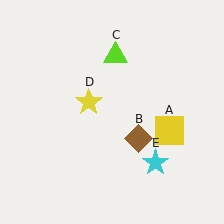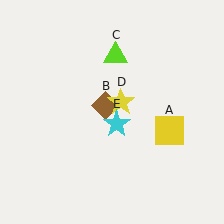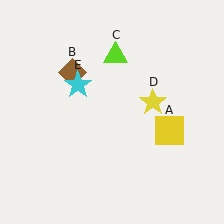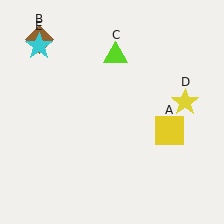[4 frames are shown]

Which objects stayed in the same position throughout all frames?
Yellow square (object A) and lime triangle (object C) remained stationary.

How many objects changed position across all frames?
3 objects changed position: brown diamond (object B), yellow star (object D), cyan star (object E).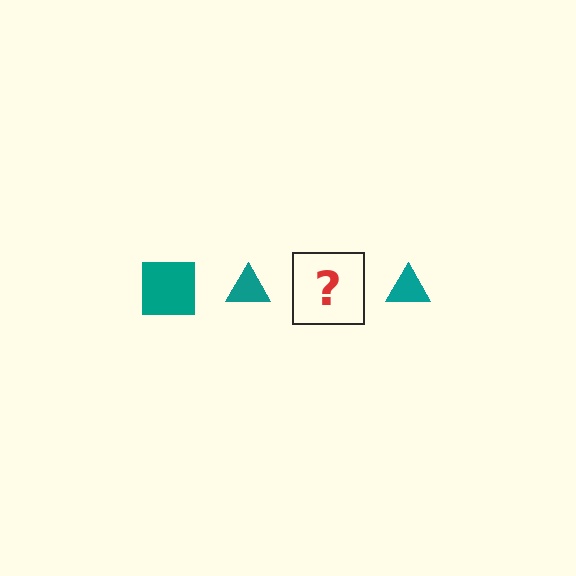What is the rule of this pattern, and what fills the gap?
The rule is that the pattern cycles through square, triangle shapes in teal. The gap should be filled with a teal square.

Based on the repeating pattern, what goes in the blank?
The blank should be a teal square.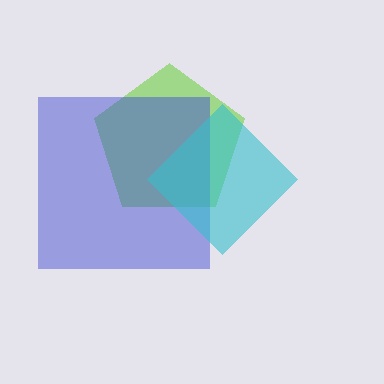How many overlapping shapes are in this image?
There are 3 overlapping shapes in the image.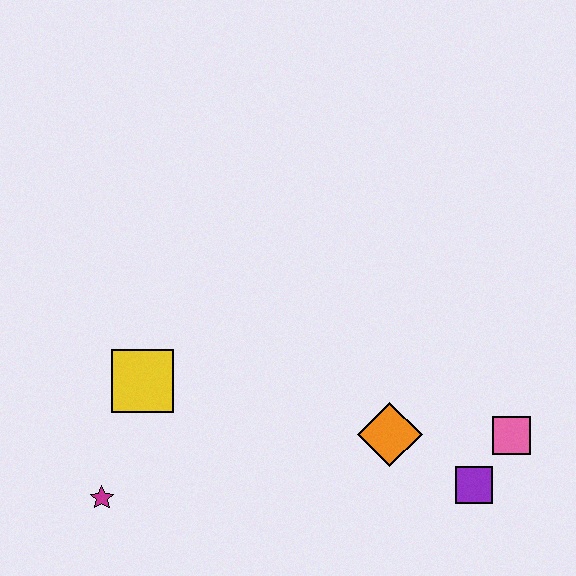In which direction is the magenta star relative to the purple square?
The magenta star is to the left of the purple square.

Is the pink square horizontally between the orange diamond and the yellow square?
No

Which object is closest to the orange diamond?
The purple square is closest to the orange diamond.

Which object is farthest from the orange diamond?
The magenta star is farthest from the orange diamond.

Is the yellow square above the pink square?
Yes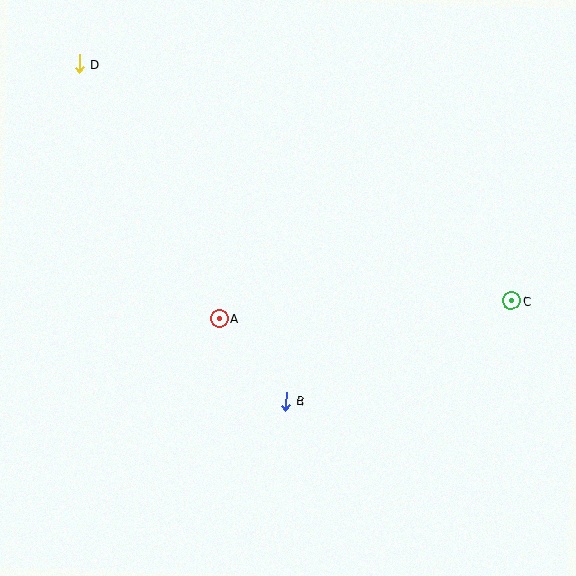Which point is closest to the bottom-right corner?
Point C is closest to the bottom-right corner.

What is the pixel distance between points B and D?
The distance between B and D is 395 pixels.